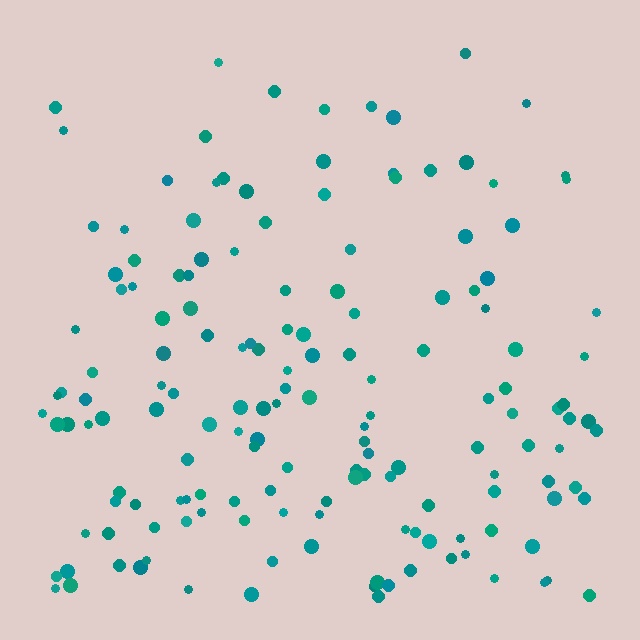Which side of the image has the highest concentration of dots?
The bottom.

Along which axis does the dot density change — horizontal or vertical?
Vertical.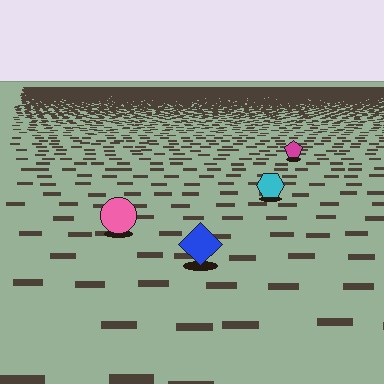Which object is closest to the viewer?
The blue diamond is closest. The texture marks near it are larger and more spread out.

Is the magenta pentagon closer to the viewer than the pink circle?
No. The pink circle is closer — you can tell from the texture gradient: the ground texture is coarser near it.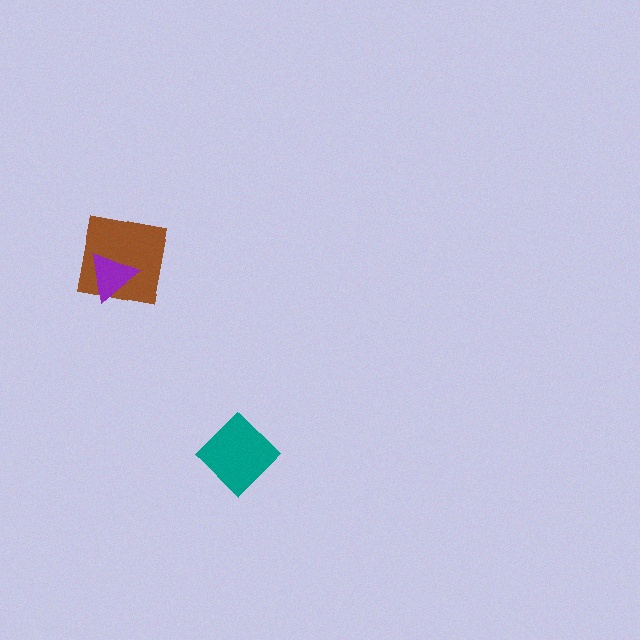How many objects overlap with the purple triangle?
1 object overlaps with the purple triangle.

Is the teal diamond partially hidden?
No, no other shape covers it.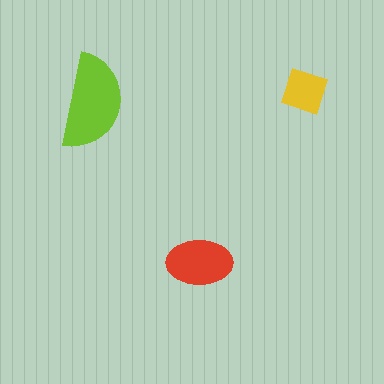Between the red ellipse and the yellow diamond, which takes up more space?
The red ellipse.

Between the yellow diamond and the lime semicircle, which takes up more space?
The lime semicircle.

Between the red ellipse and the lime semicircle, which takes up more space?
The lime semicircle.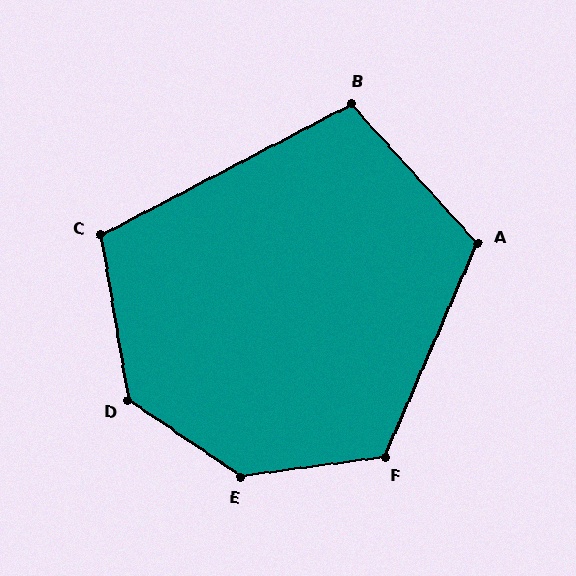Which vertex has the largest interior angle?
E, at approximately 138 degrees.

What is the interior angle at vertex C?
Approximately 108 degrees (obtuse).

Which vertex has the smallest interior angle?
B, at approximately 105 degrees.